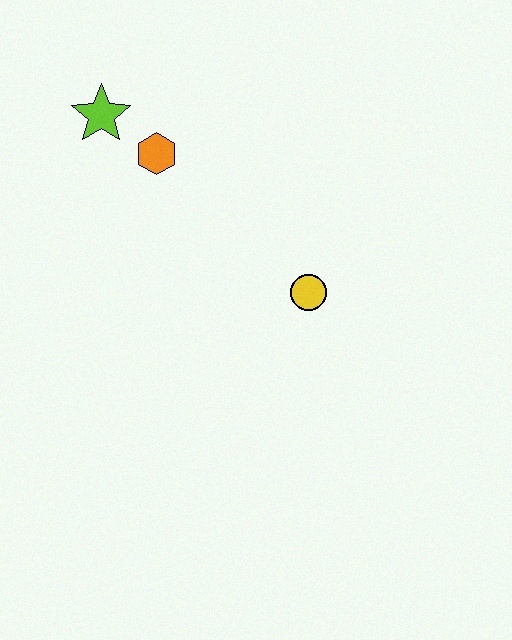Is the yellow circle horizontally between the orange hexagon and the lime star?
No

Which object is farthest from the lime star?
The yellow circle is farthest from the lime star.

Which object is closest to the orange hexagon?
The lime star is closest to the orange hexagon.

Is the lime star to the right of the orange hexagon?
No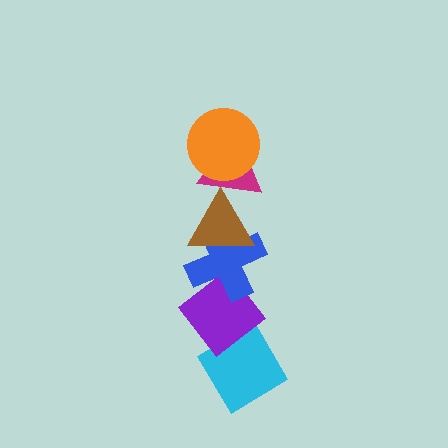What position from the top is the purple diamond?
The purple diamond is 5th from the top.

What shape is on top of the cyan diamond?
The purple diamond is on top of the cyan diamond.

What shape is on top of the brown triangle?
The magenta triangle is on top of the brown triangle.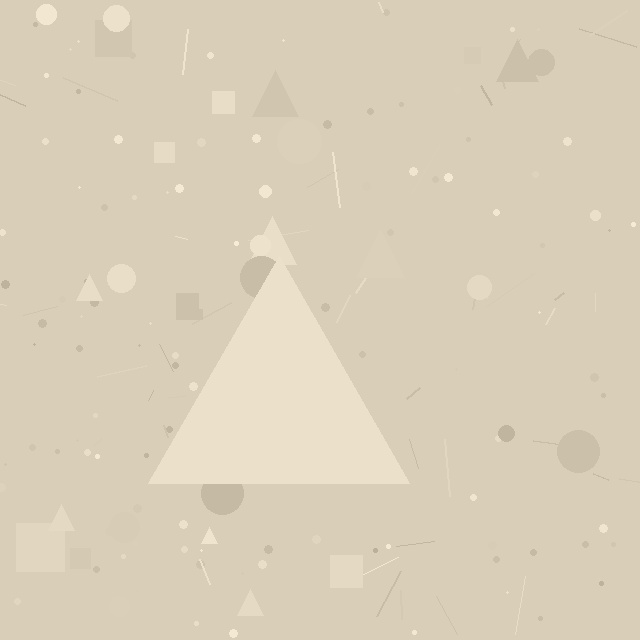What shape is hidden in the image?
A triangle is hidden in the image.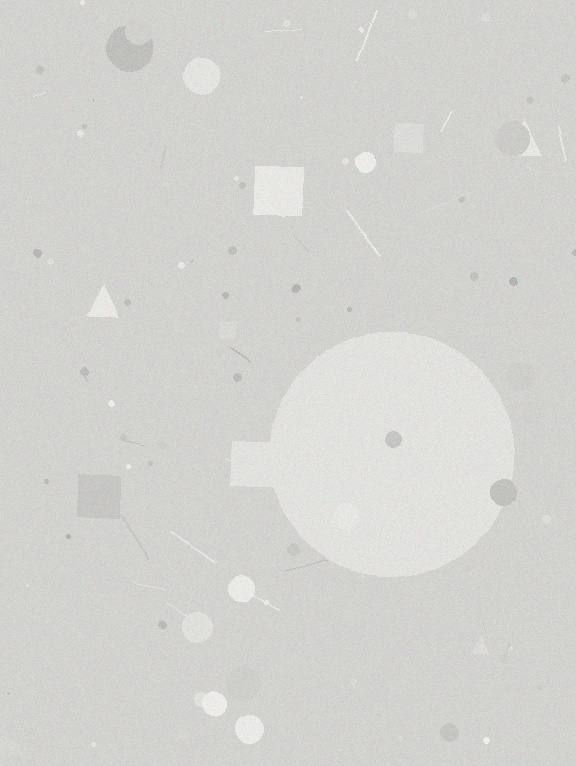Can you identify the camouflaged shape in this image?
The camouflaged shape is a circle.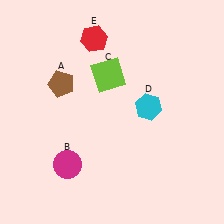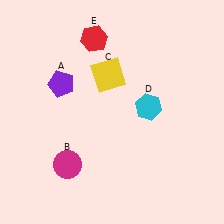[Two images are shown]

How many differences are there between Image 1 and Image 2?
There are 2 differences between the two images.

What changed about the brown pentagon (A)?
In Image 1, A is brown. In Image 2, it changed to purple.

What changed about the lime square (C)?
In Image 1, C is lime. In Image 2, it changed to yellow.